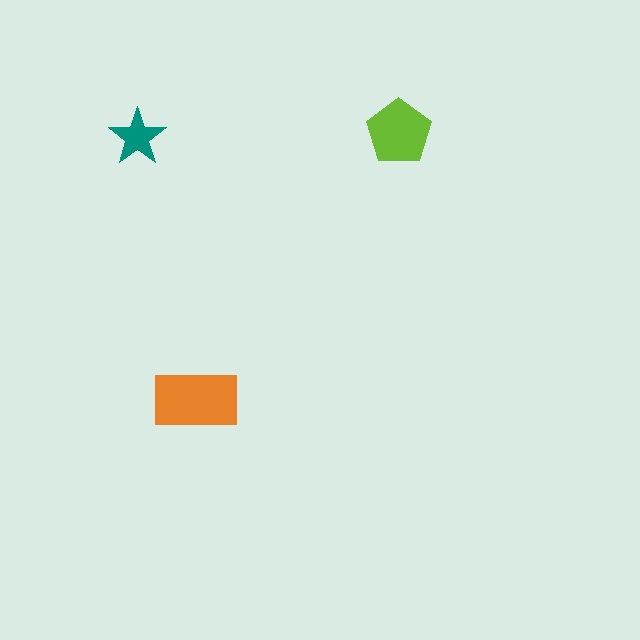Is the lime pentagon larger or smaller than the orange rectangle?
Smaller.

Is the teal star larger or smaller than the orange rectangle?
Smaller.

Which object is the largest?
The orange rectangle.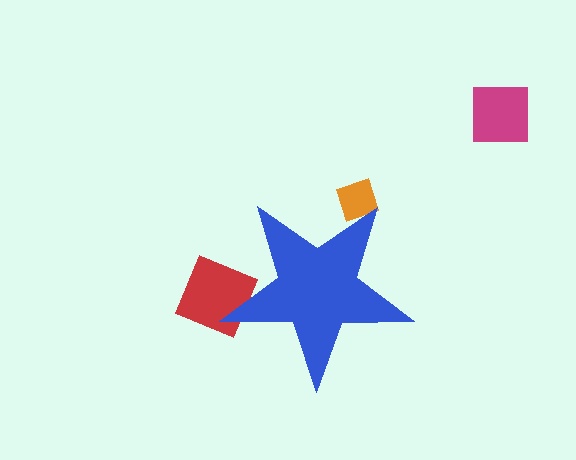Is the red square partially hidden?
Yes, the red square is partially hidden behind the blue star.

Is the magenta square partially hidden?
No, the magenta square is fully visible.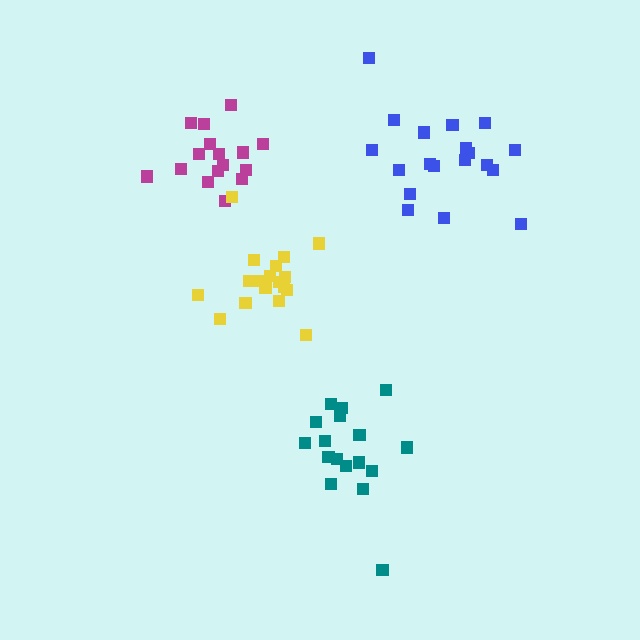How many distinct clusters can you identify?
There are 4 distinct clusters.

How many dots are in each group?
Group 1: 17 dots, Group 2: 16 dots, Group 3: 18 dots, Group 4: 19 dots (70 total).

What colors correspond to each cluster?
The clusters are colored: teal, magenta, yellow, blue.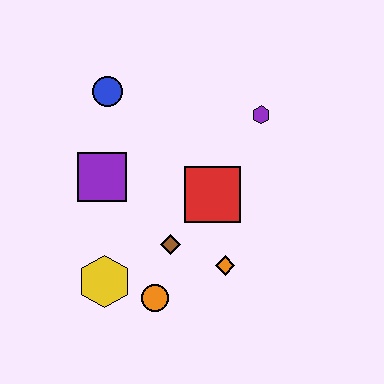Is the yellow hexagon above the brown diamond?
No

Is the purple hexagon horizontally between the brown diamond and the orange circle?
No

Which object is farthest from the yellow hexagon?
The purple hexagon is farthest from the yellow hexagon.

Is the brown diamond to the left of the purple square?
No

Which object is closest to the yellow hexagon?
The orange circle is closest to the yellow hexagon.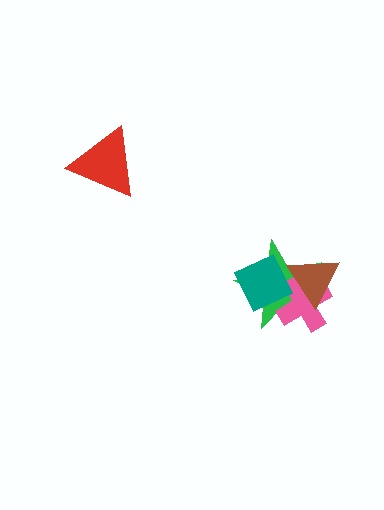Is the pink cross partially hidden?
Yes, it is partially covered by another shape.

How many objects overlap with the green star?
3 objects overlap with the green star.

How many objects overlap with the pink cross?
3 objects overlap with the pink cross.